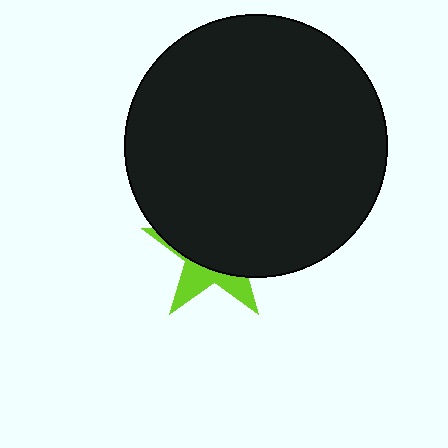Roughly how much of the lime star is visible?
A small part of it is visible (roughly 32%).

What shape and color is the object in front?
The object in front is a black circle.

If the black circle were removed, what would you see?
You would see the complete lime star.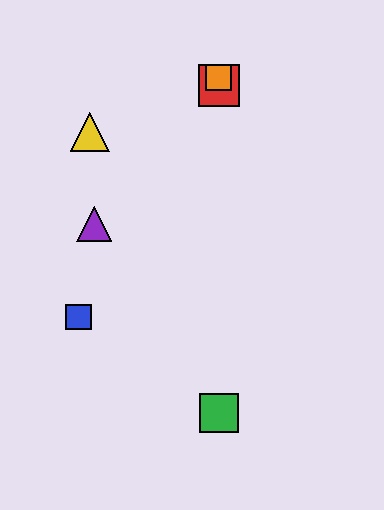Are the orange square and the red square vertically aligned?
Yes, both are at x≈219.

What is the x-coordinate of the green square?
The green square is at x≈219.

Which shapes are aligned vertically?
The red square, the green square, the orange square are aligned vertically.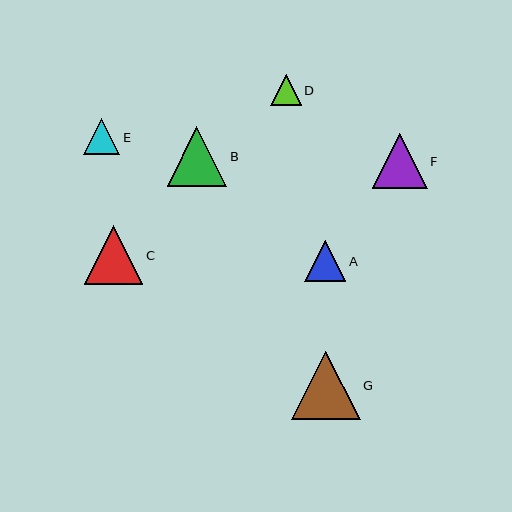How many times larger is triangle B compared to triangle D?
Triangle B is approximately 2.0 times the size of triangle D.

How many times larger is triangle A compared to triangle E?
Triangle A is approximately 1.1 times the size of triangle E.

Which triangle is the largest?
Triangle G is the largest with a size of approximately 68 pixels.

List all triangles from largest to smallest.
From largest to smallest: G, B, C, F, A, E, D.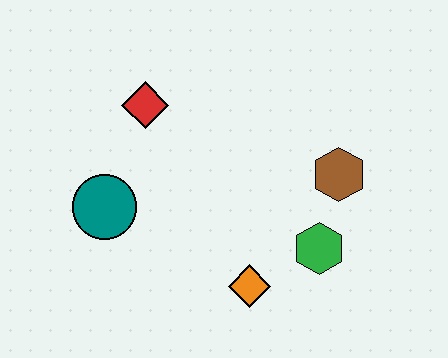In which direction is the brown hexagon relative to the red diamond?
The brown hexagon is to the right of the red diamond.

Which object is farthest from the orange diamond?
The red diamond is farthest from the orange diamond.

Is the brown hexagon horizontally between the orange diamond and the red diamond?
No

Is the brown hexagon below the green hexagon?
No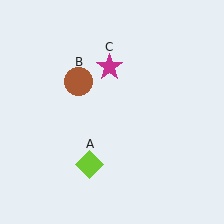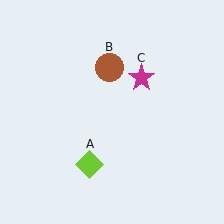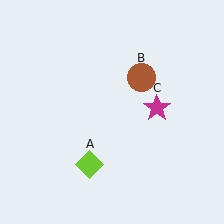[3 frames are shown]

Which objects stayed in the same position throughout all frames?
Lime diamond (object A) remained stationary.